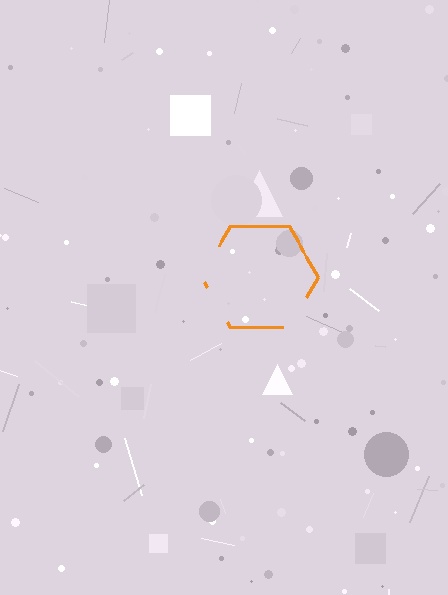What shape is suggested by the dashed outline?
The dashed outline suggests a hexagon.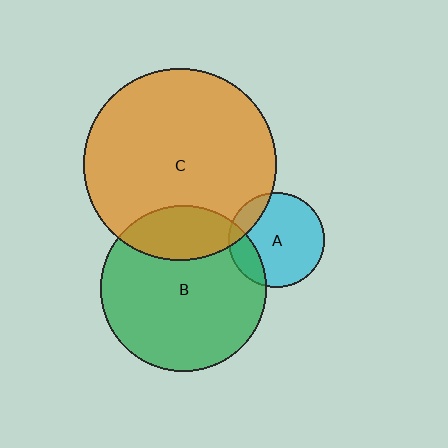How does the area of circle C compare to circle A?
Approximately 4.0 times.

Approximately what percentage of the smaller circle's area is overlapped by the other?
Approximately 20%.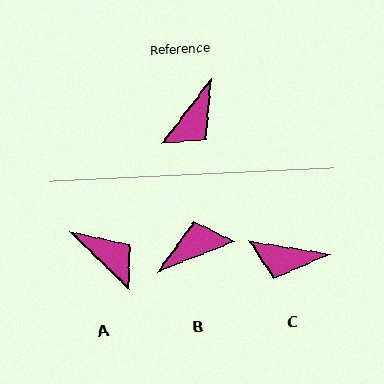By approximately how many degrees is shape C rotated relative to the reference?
Approximately 61 degrees clockwise.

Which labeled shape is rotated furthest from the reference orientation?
B, about 149 degrees away.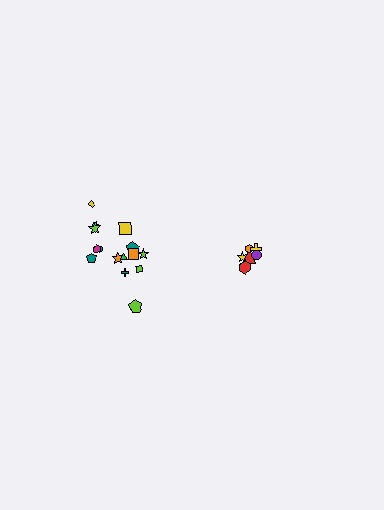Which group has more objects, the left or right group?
The left group.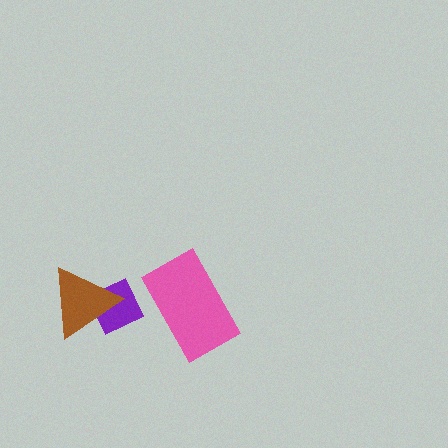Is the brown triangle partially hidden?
No, no other shape covers it.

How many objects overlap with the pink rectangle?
0 objects overlap with the pink rectangle.